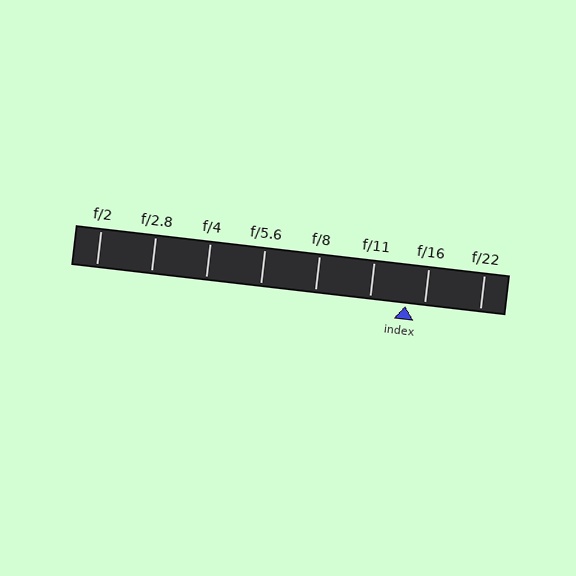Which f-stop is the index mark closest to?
The index mark is closest to f/16.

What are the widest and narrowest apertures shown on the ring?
The widest aperture shown is f/2 and the narrowest is f/22.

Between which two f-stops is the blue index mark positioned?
The index mark is between f/11 and f/16.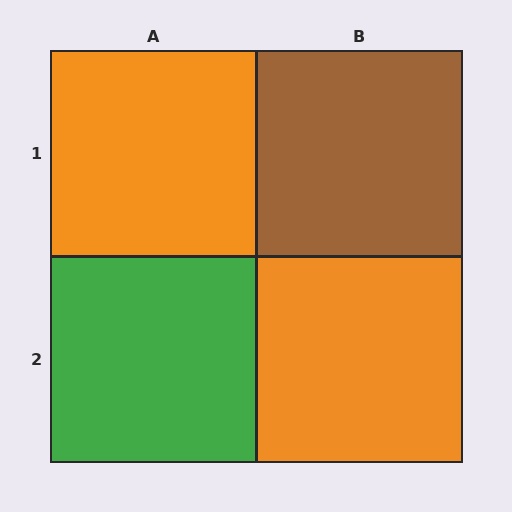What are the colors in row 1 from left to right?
Orange, brown.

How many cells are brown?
1 cell is brown.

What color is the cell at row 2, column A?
Green.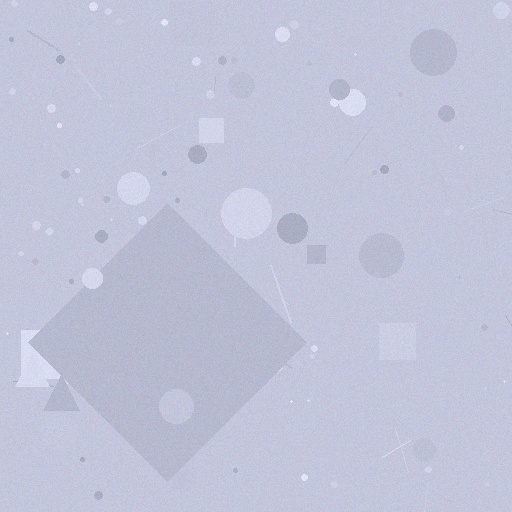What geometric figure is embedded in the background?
A diamond is embedded in the background.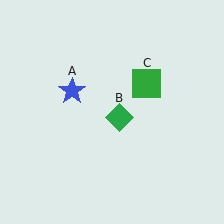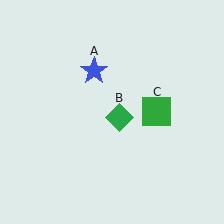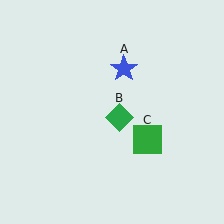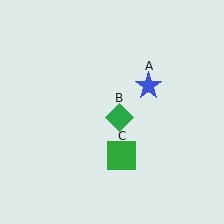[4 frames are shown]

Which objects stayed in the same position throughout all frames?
Green diamond (object B) remained stationary.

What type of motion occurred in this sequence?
The blue star (object A), green square (object C) rotated clockwise around the center of the scene.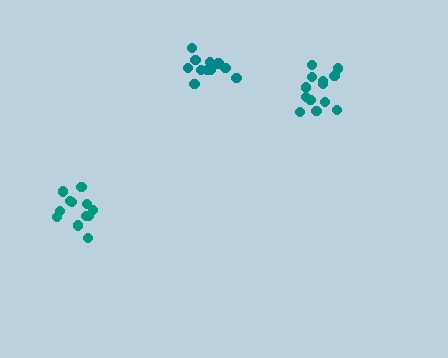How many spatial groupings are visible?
There are 3 spatial groupings.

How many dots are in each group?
Group 1: 13 dots, Group 2: 12 dots, Group 3: 12 dots (37 total).